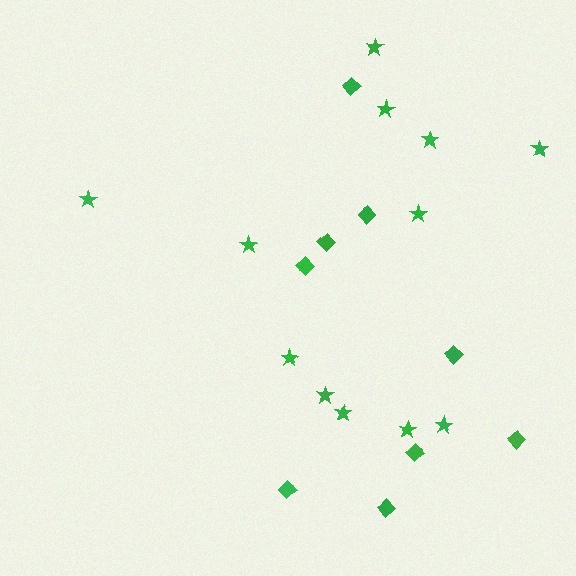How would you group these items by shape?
There are 2 groups: one group of diamonds (9) and one group of stars (12).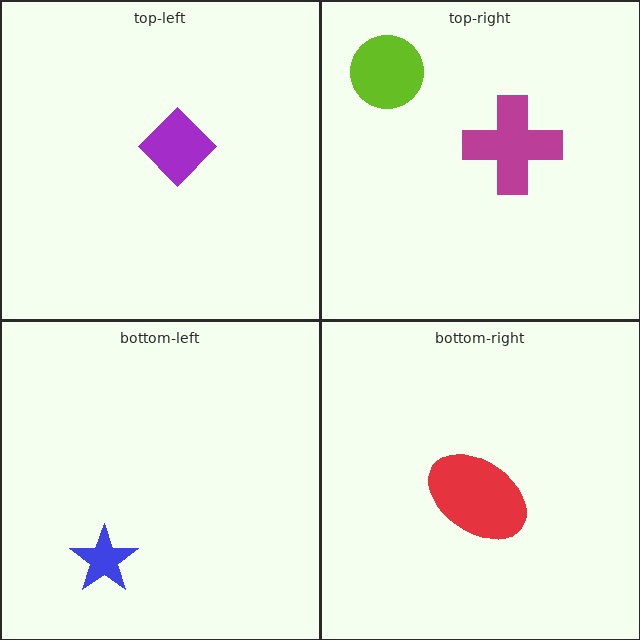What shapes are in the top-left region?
The purple diamond.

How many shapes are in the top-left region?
1.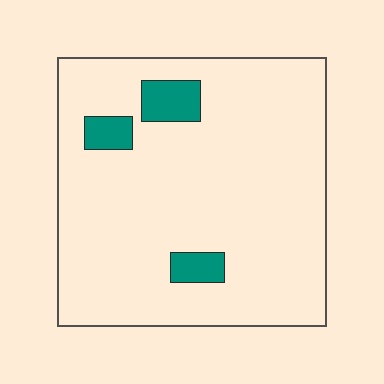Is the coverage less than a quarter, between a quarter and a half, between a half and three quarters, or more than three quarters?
Less than a quarter.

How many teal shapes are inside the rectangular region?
3.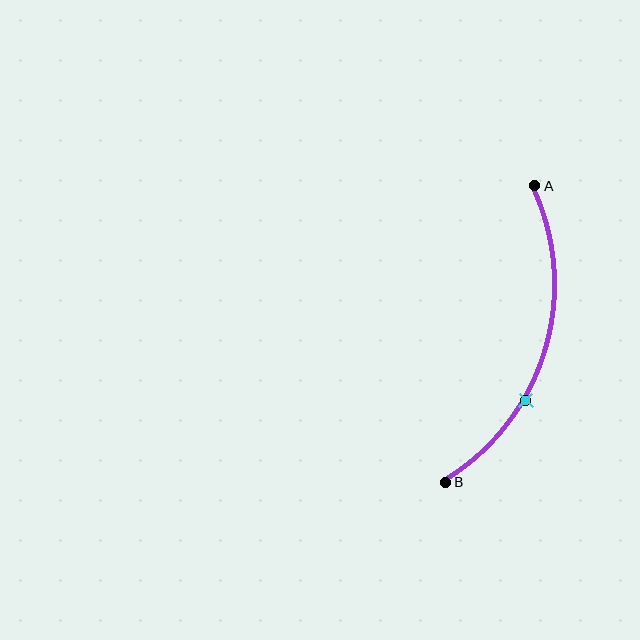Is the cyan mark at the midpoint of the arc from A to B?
No. The cyan mark lies on the arc but is closer to endpoint B. The arc midpoint would be at the point on the curve equidistant along the arc from both A and B.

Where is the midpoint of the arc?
The arc midpoint is the point on the curve farthest from the straight line joining A and B. It sits to the right of that line.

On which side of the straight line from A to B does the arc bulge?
The arc bulges to the right of the straight line connecting A and B.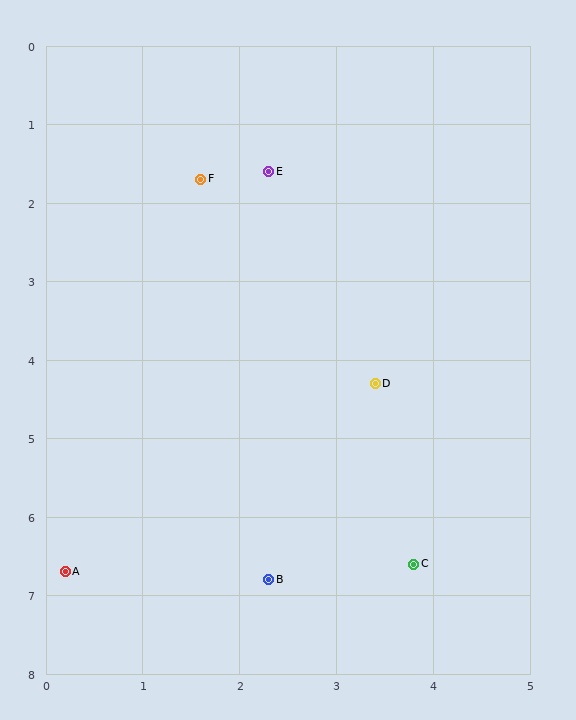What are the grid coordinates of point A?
Point A is at approximately (0.2, 6.7).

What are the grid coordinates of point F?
Point F is at approximately (1.6, 1.7).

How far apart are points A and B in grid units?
Points A and B are about 2.1 grid units apart.